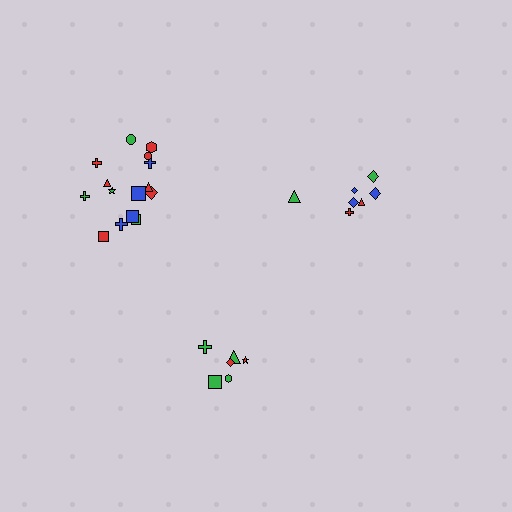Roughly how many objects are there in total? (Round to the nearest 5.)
Roughly 30 objects in total.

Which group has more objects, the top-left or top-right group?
The top-left group.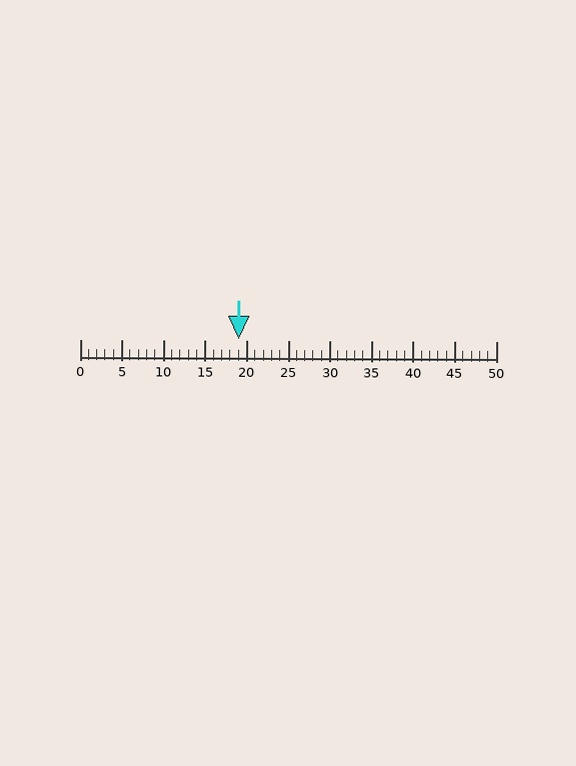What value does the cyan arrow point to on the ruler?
The cyan arrow points to approximately 19.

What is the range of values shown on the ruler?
The ruler shows values from 0 to 50.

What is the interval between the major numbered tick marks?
The major tick marks are spaced 5 units apart.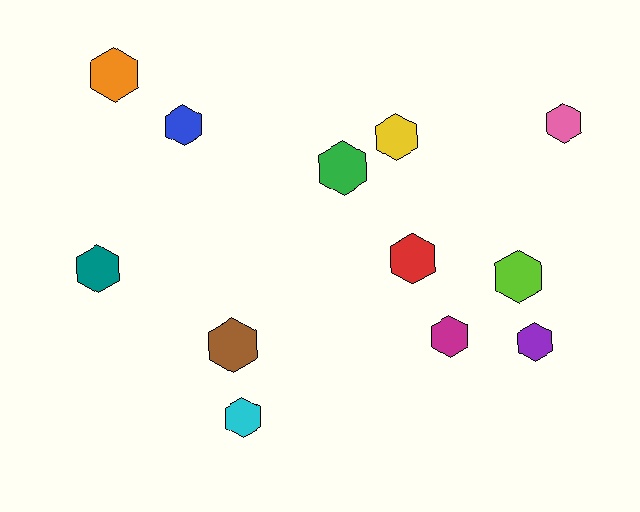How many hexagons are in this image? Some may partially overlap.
There are 12 hexagons.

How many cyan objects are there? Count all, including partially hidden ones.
There is 1 cyan object.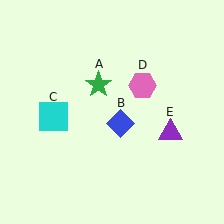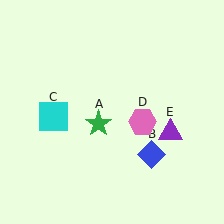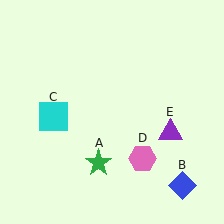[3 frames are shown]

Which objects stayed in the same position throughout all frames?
Cyan square (object C) and purple triangle (object E) remained stationary.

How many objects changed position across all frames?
3 objects changed position: green star (object A), blue diamond (object B), pink hexagon (object D).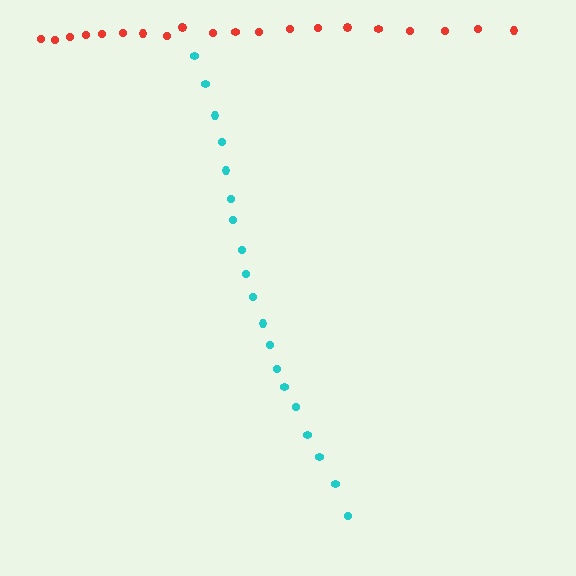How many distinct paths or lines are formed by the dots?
There are 2 distinct paths.